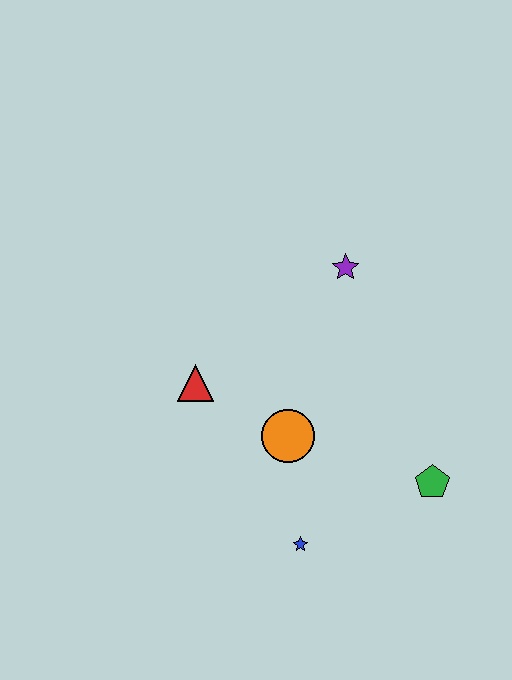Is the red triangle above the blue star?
Yes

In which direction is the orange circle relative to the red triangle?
The orange circle is to the right of the red triangle.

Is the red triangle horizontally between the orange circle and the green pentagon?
No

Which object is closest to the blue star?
The orange circle is closest to the blue star.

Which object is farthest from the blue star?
The purple star is farthest from the blue star.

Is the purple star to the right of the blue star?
Yes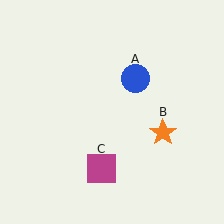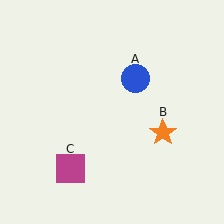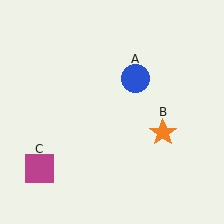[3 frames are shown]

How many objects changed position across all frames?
1 object changed position: magenta square (object C).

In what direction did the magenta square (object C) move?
The magenta square (object C) moved left.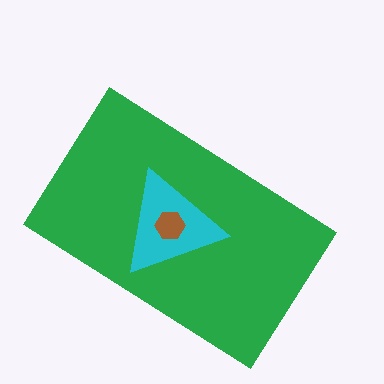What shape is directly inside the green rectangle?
The cyan triangle.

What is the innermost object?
The brown hexagon.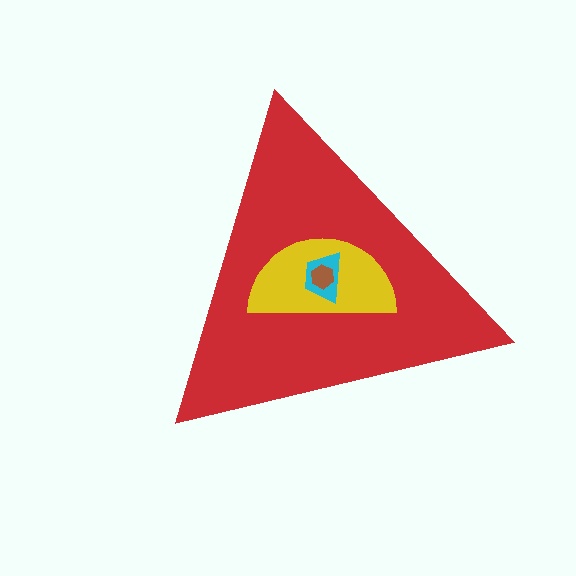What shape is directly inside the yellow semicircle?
The cyan trapezoid.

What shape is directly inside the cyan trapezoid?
The brown hexagon.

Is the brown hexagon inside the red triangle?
Yes.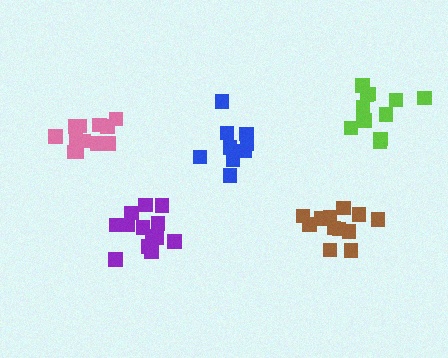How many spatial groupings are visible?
There are 5 spatial groupings.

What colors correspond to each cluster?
The clusters are colored: pink, blue, lime, purple, brown.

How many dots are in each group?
Group 1: 12 dots, Group 2: 9 dots, Group 3: 12 dots, Group 4: 13 dots, Group 5: 12 dots (58 total).